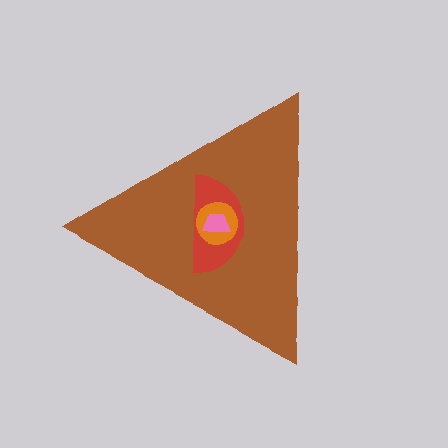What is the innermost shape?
The pink trapezoid.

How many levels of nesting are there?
4.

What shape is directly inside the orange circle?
The pink trapezoid.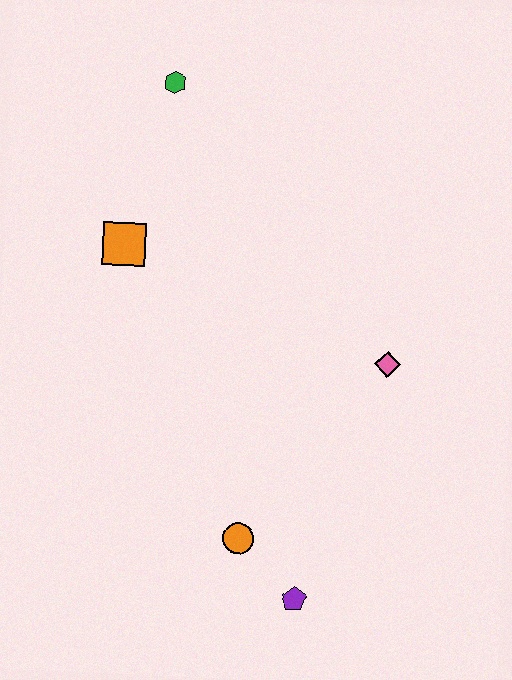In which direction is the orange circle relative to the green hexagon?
The orange circle is below the green hexagon.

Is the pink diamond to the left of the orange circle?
No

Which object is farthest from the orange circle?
The green hexagon is farthest from the orange circle.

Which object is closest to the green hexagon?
The orange square is closest to the green hexagon.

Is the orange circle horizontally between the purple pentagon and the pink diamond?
No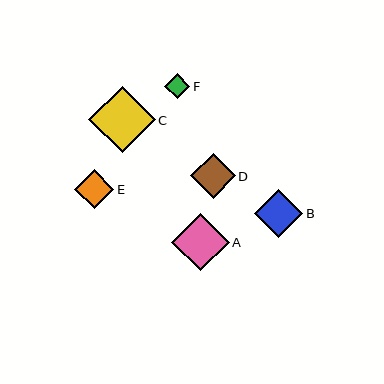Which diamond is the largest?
Diamond C is the largest with a size of approximately 66 pixels.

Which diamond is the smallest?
Diamond F is the smallest with a size of approximately 25 pixels.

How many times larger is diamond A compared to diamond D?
Diamond A is approximately 1.3 times the size of diamond D.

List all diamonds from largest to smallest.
From largest to smallest: C, A, B, D, E, F.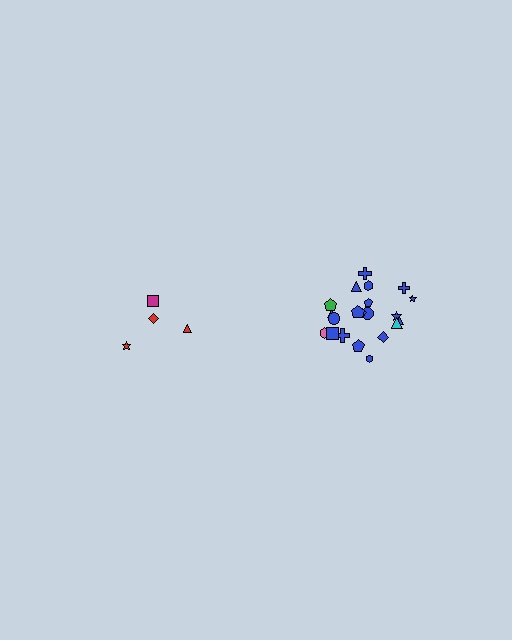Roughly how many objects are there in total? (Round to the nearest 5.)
Roughly 25 objects in total.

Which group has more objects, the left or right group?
The right group.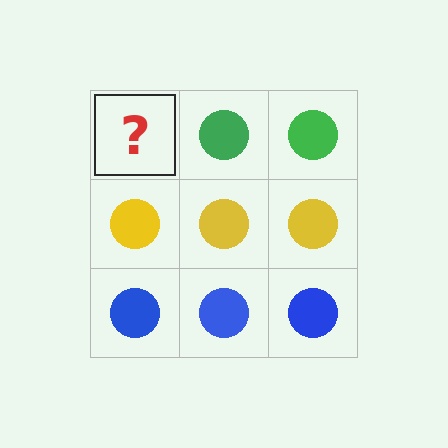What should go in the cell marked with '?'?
The missing cell should contain a green circle.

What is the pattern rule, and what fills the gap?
The rule is that each row has a consistent color. The gap should be filled with a green circle.